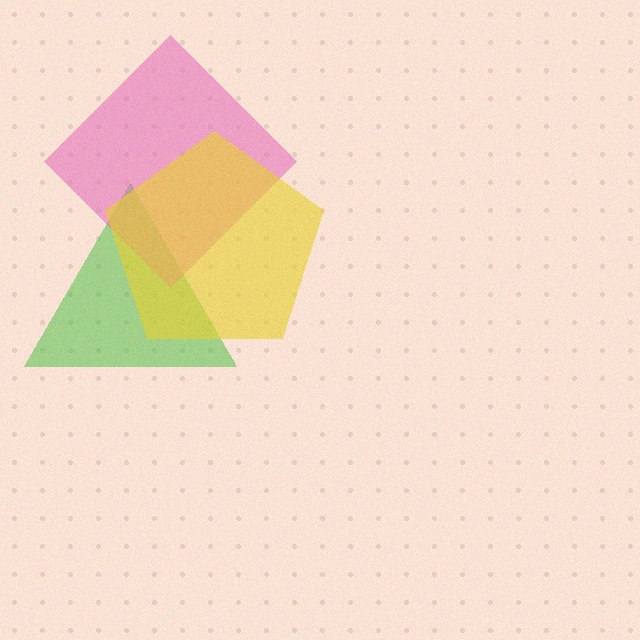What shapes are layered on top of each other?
The layered shapes are: a green triangle, a pink diamond, a yellow pentagon.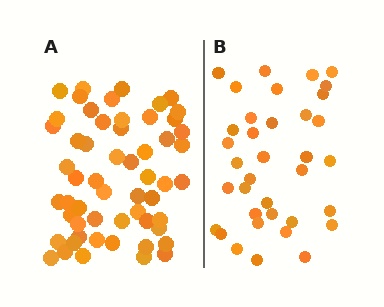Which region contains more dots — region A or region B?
Region A (the left region) has more dots.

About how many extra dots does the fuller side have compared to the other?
Region A has approximately 20 more dots than region B.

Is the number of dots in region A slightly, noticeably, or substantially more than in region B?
Region A has substantially more. The ratio is roughly 1.6 to 1.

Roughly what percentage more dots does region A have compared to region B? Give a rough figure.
About 55% more.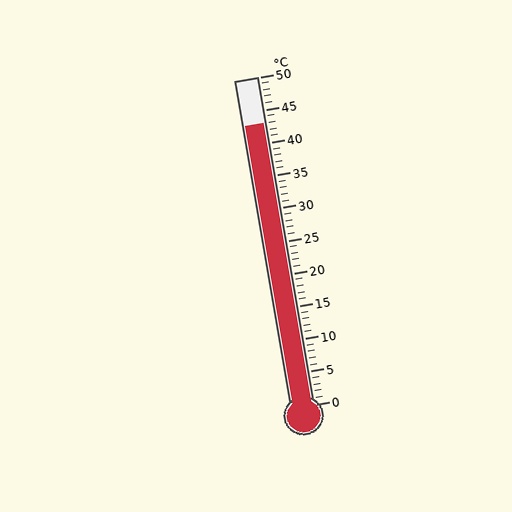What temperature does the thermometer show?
The thermometer shows approximately 43°C.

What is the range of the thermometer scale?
The thermometer scale ranges from 0°C to 50°C.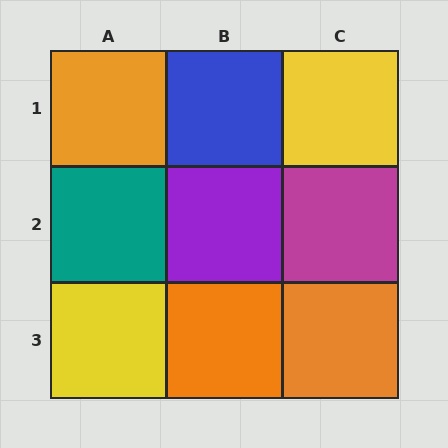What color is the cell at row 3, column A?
Yellow.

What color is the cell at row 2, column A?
Teal.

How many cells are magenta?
1 cell is magenta.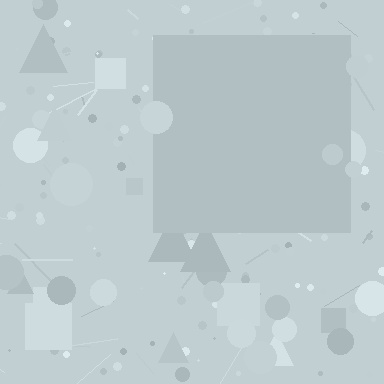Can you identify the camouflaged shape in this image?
The camouflaged shape is a square.